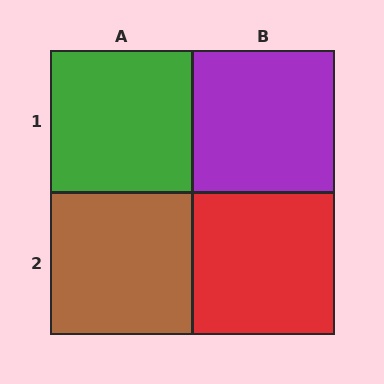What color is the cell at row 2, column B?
Red.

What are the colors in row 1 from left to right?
Green, purple.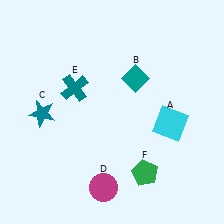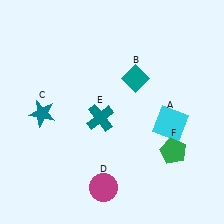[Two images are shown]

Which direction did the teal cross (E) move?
The teal cross (E) moved down.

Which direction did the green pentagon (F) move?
The green pentagon (F) moved right.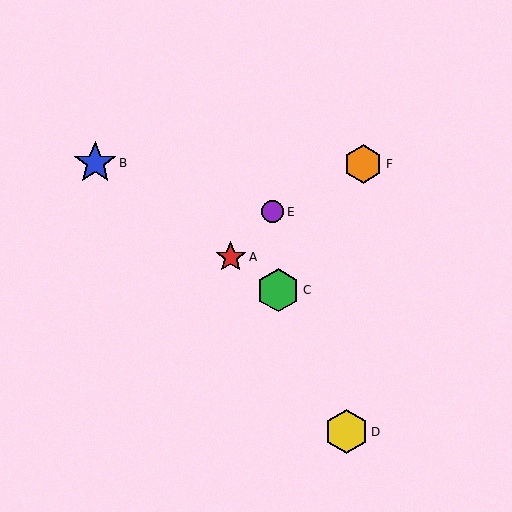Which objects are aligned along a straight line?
Objects A, B, C are aligned along a straight line.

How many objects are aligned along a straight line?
3 objects (A, B, C) are aligned along a straight line.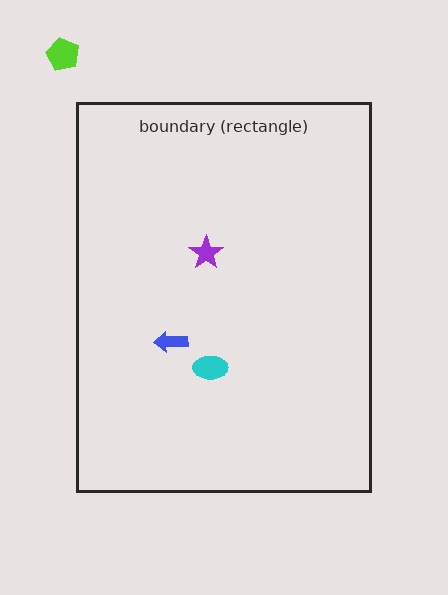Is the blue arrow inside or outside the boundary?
Inside.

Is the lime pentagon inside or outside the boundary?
Outside.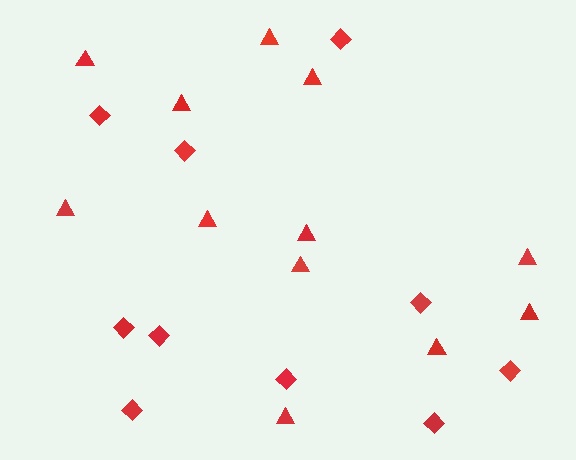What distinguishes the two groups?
There are 2 groups: one group of diamonds (10) and one group of triangles (12).